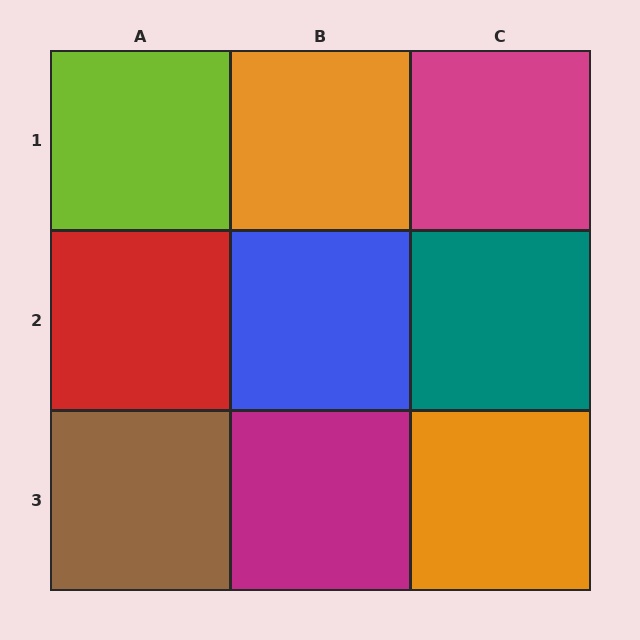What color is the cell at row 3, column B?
Magenta.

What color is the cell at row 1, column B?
Orange.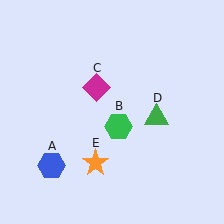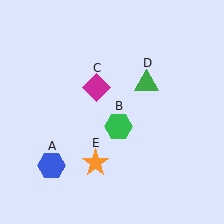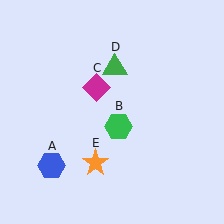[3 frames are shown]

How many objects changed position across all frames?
1 object changed position: green triangle (object D).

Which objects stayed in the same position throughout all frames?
Blue hexagon (object A) and green hexagon (object B) and magenta diamond (object C) and orange star (object E) remained stationary.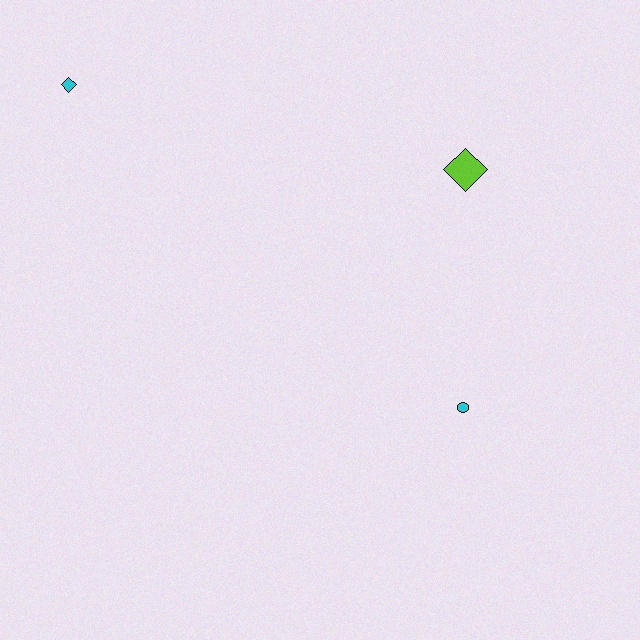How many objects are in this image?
There are 3 objects.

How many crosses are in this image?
There are no crosses.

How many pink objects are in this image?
There are no pink objects.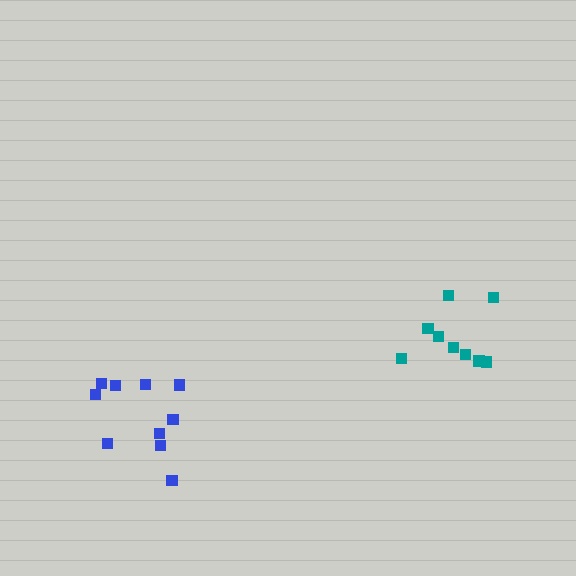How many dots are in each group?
Group 1: 9 dots, Group 2: 10 dots (19 total).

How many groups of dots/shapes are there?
There are 2 groups.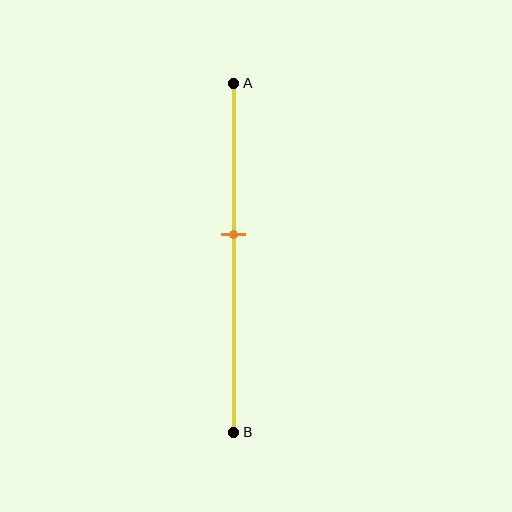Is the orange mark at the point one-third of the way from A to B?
No, the mark is at about 45% from A, not at the 33% one-third point.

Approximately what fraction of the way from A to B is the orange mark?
The orange mark is approximately 45% of the way from A to B.